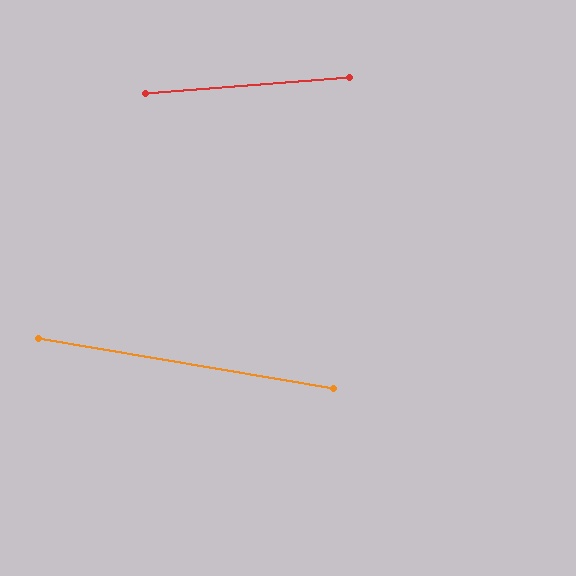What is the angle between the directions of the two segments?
Approximately 14 degrees.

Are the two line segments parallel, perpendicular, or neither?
Neither parallel nor perpendicular — they differ by about 14°.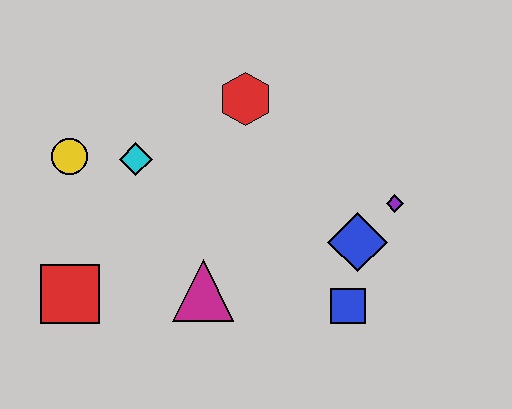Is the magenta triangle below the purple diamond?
Yes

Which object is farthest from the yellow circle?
The purple diamond is farthest from the yellow circle.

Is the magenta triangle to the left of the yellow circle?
No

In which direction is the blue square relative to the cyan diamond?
The blue square is to the right of the cyan diamond.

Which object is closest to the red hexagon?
The cyan diamond is closest to the red hexagon.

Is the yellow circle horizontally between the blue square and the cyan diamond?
No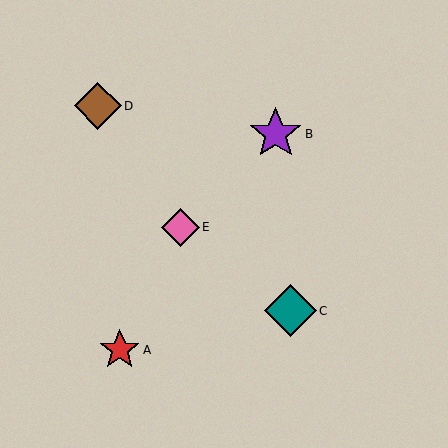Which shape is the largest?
The purple star (labeled B) is the largest.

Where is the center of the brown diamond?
The center of the brown diamond is at (98, 106).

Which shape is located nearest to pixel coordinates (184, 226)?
The pink diamond (labeled E) at (180, 227) is nearest to that location.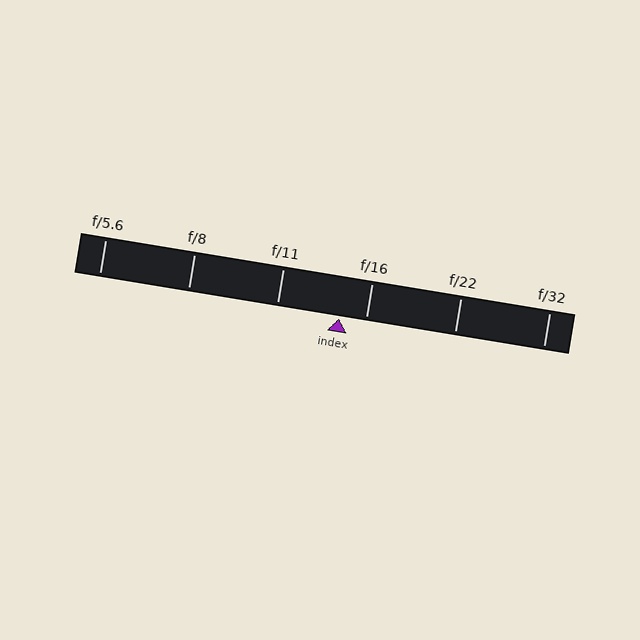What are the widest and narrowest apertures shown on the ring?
The widest aperture shown is f/5.6 and the narrowest is f/32.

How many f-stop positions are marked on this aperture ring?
There are 6 f-stop positions marked.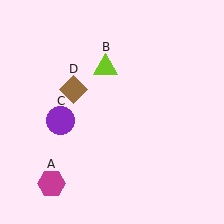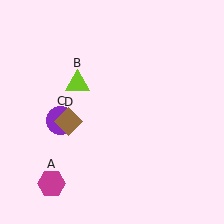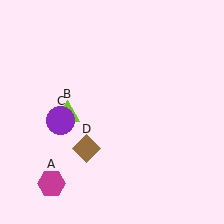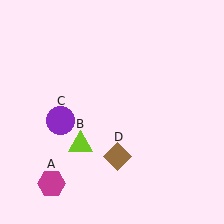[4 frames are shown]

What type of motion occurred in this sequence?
The lime triangle (object B), brown diamond (object D) rotated counterclockwise around the center of the scene.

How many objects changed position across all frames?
2 objects changed position: lime triangle (object B), brown diamond (object D).